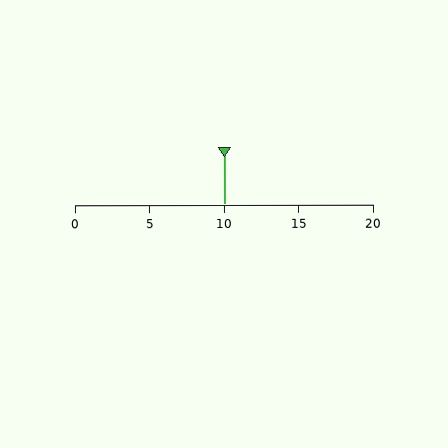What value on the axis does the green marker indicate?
The marker indicates approximately 10.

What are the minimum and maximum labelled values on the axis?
The axis runs from 0 to 20.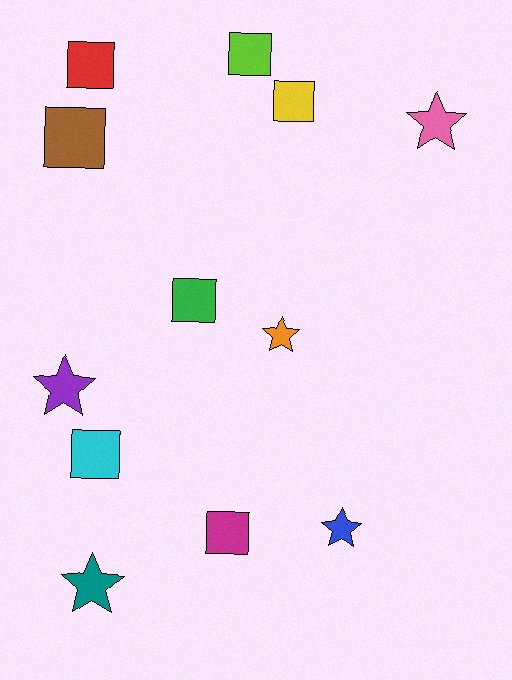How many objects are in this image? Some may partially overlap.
There are 12 objects.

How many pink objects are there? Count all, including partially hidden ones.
There is 1 pink object.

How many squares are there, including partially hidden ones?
There are 7 squares.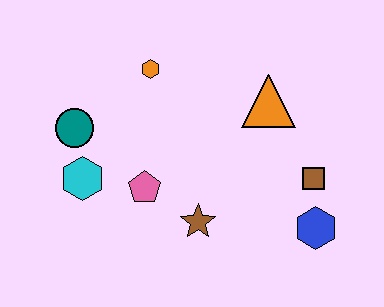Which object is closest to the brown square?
The blue hexagon is closest to the brown square.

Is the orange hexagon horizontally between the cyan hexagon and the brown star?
Yes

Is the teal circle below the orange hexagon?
Yes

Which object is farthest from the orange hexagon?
The blue hexagon is farthest from the orange hexagon.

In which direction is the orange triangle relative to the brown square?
The orange triangle is above the brown square.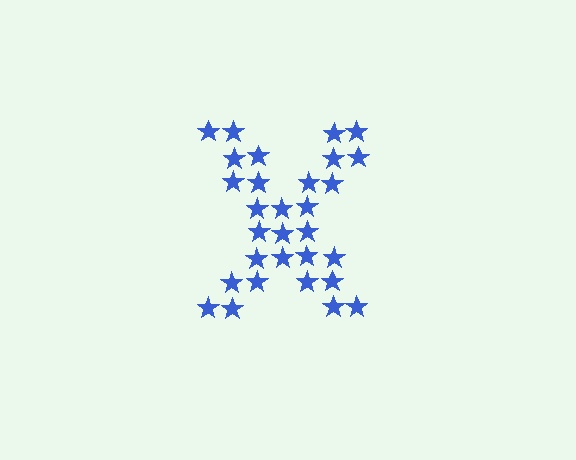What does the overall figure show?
The overall figure shows the letter X.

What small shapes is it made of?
It is made of small stars.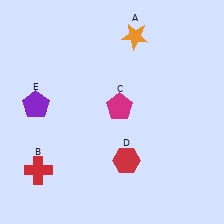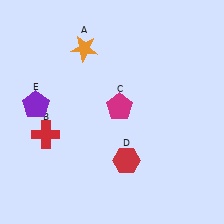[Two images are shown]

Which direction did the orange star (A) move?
The orange star (A) moved left.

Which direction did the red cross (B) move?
The red cross (B) moved up.